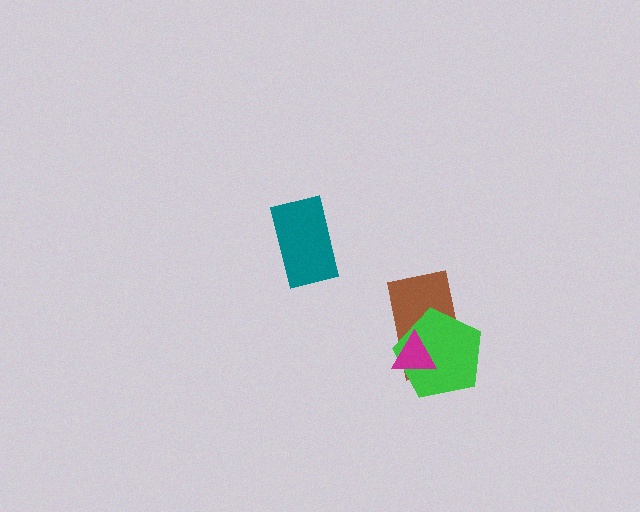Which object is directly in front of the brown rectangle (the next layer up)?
The green pentagon is directly in front of the brown rectangle.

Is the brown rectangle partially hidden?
Yes, it is partially covered by another shape.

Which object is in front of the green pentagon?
The magenta triangle is in front of the green pentagon.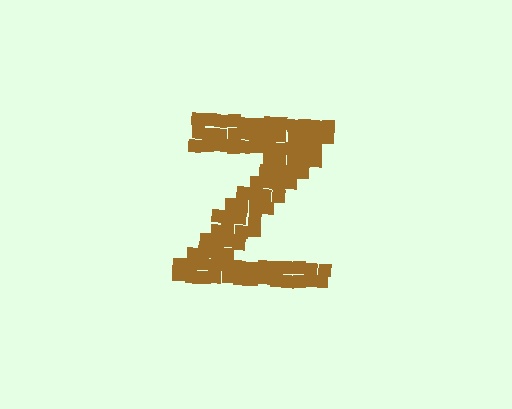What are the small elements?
The small elements are squares.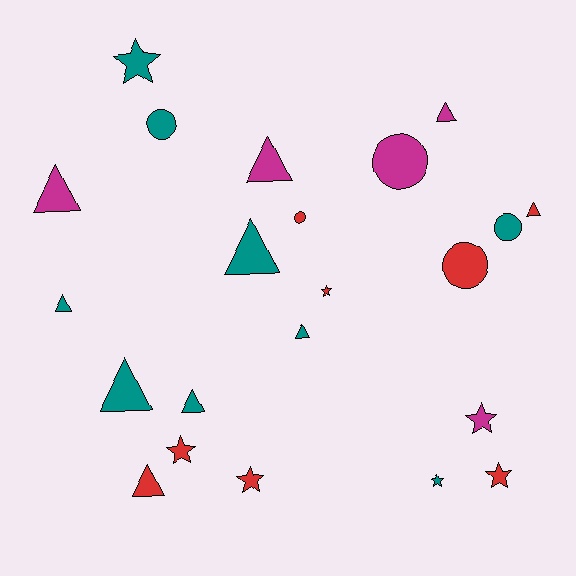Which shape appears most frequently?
Triangle, with 10 objects.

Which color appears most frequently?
Teal, with 9 objects.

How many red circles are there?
There are 2 red circles.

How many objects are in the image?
There are 22 objects.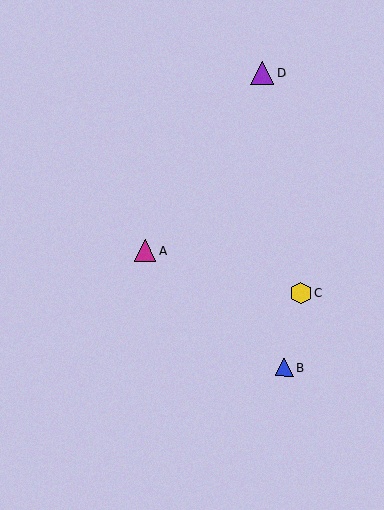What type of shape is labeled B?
Shape B is a blue triangle.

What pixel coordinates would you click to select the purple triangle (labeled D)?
Click at (262, 73) to select the purple triangle D.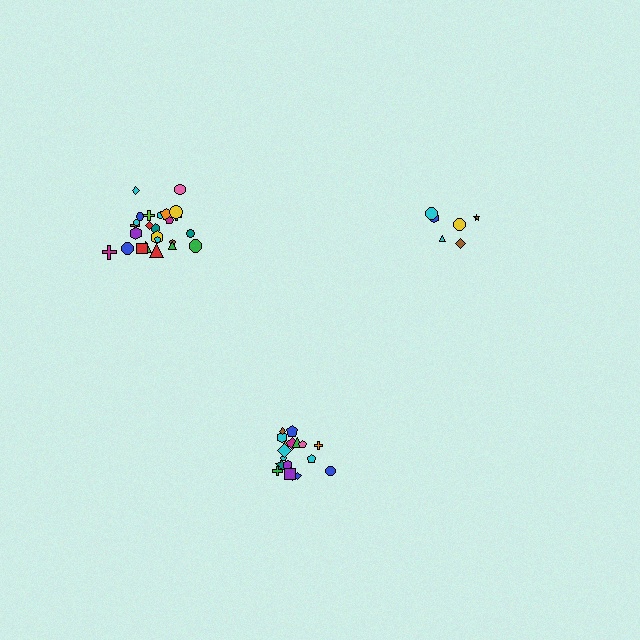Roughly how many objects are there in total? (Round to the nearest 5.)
Roughly 50 objects in total.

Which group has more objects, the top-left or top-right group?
The top-left group.